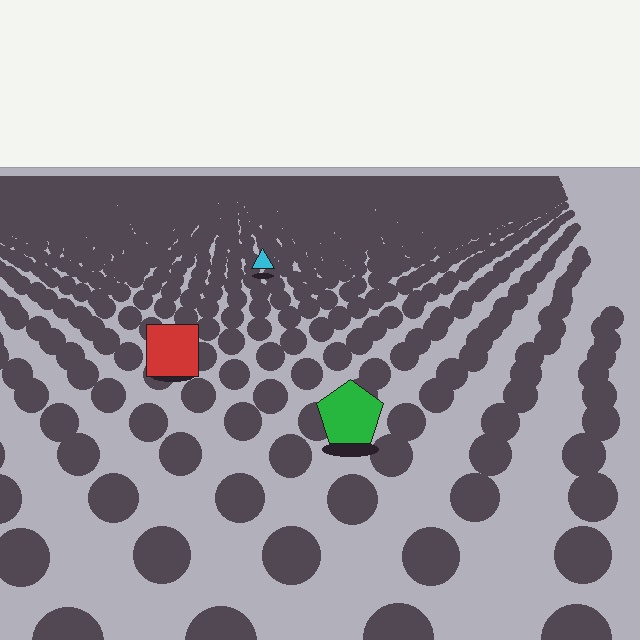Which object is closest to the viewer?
The green pentagon is closest. The texture marks near it are larger and more spread out.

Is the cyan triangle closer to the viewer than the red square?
No. The red square is closer — you can tell from the texture gradient: the ground texture is coarser near it.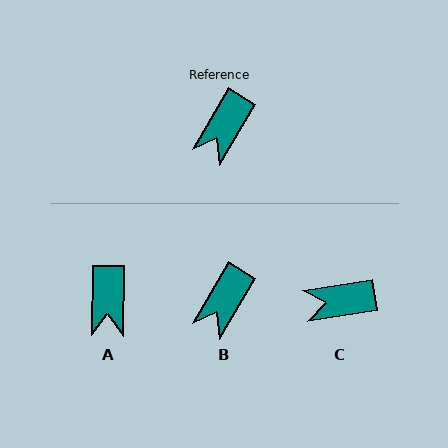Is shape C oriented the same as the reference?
No, it is off by about 50 degrees.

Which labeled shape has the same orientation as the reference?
B.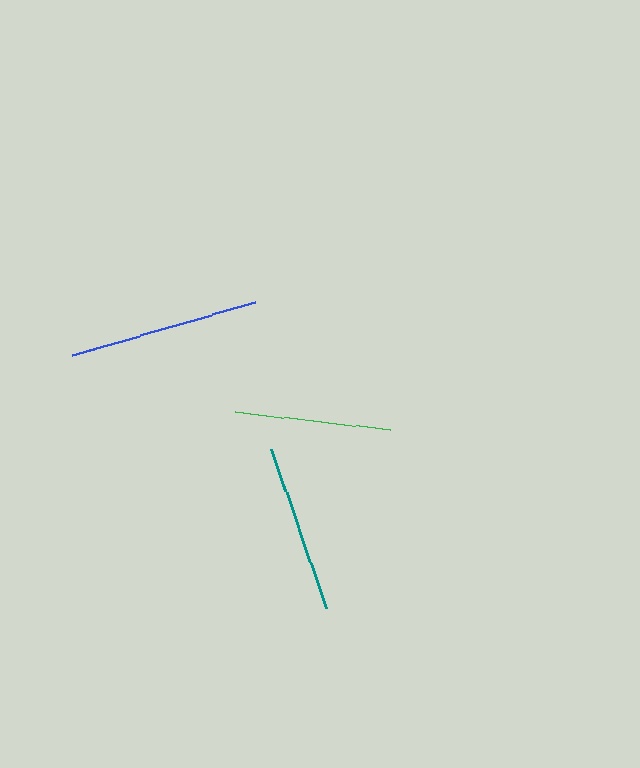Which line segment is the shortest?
The green line is the shortest at approximately 156 pixels.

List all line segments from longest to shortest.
From longest to shortest: blue, teal, green.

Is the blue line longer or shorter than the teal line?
The blue line is longer than the teal line.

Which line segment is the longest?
The blue line is the longest at approximately 191 pixels.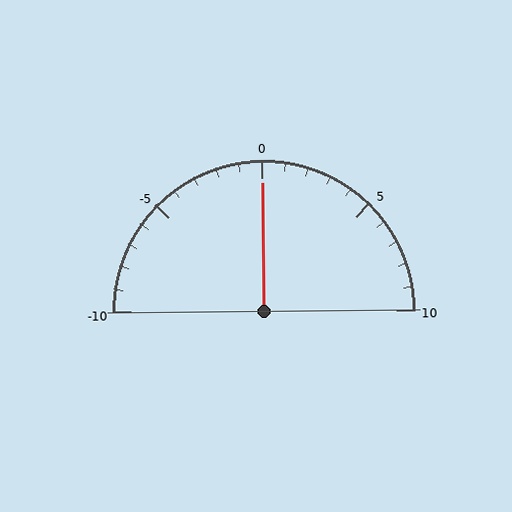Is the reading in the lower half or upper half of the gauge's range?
The reading is in the upper half of the range (-10 to 10).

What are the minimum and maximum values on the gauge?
The gauge ranges from -10 to 10.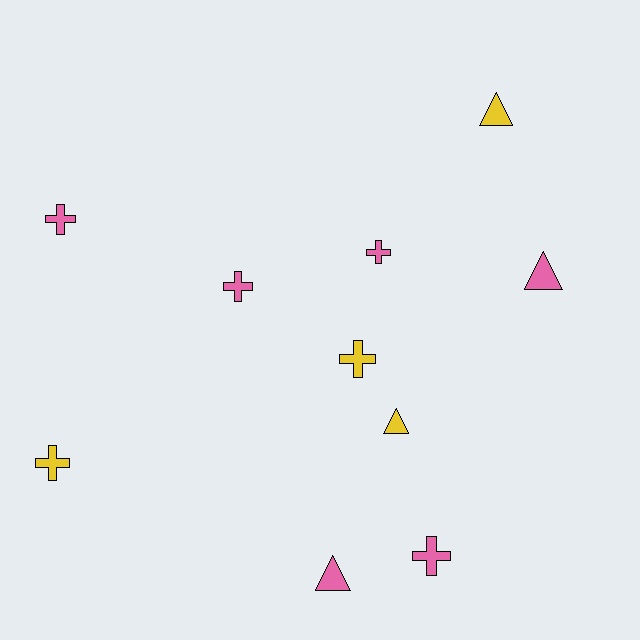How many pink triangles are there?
There are 2 pink triangles.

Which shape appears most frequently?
Cross, with 6 objects.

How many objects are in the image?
There are 10 objects.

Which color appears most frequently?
Pink, with 6 objects.